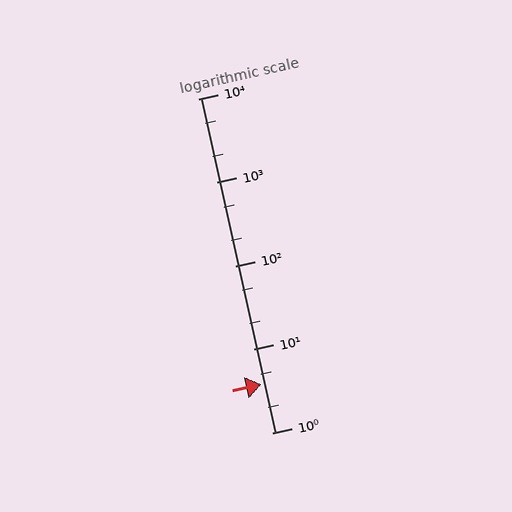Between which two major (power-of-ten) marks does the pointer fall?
The pointer is between 1 and 10.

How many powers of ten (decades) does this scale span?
The scale spans 4 decades, from 1 to 10000.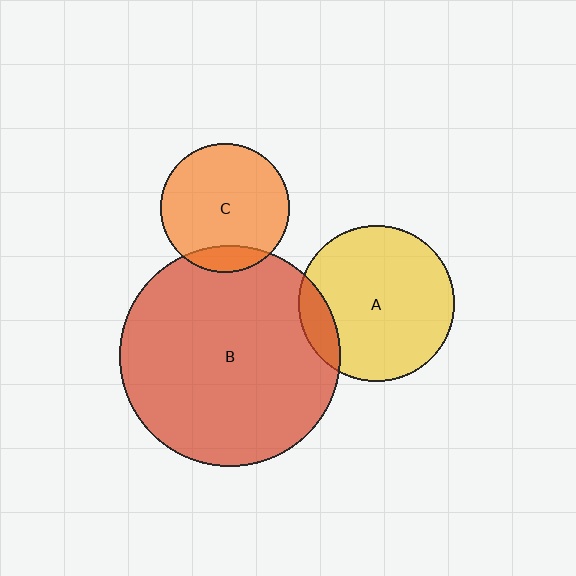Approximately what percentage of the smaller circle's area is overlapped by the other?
Approximately 15%.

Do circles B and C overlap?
Yes.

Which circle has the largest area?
Circle B (red).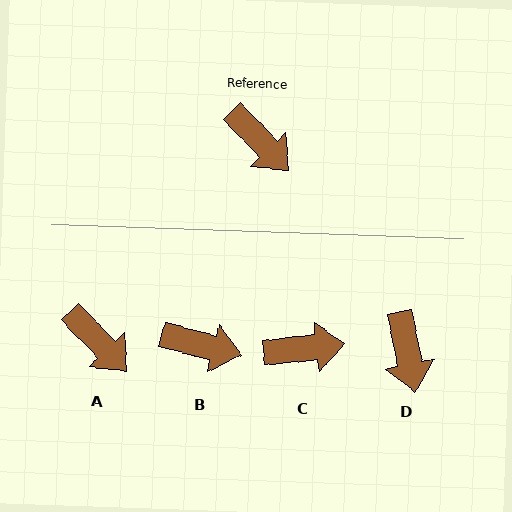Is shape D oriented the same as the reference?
No, it is off by about 33 degrees.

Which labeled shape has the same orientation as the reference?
A.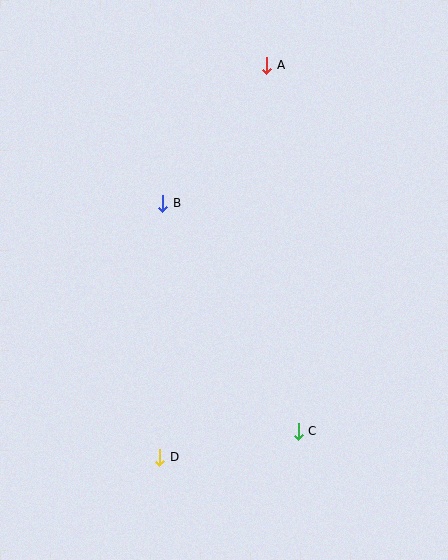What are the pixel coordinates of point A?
Point A is at (267, 65).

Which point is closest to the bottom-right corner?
Point C is closest to the bottom-right corner.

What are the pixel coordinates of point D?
Point D is at (160, 457).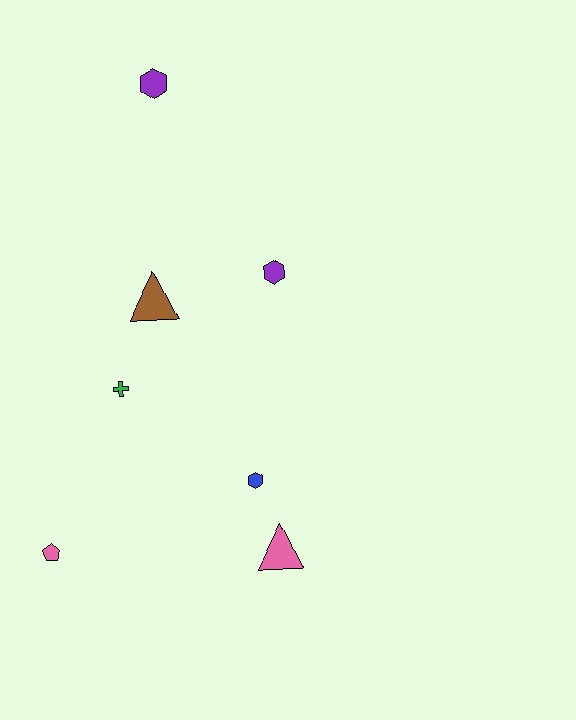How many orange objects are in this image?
There are no orange objects.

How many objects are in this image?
There are 7 objects.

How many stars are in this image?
There are no stars.